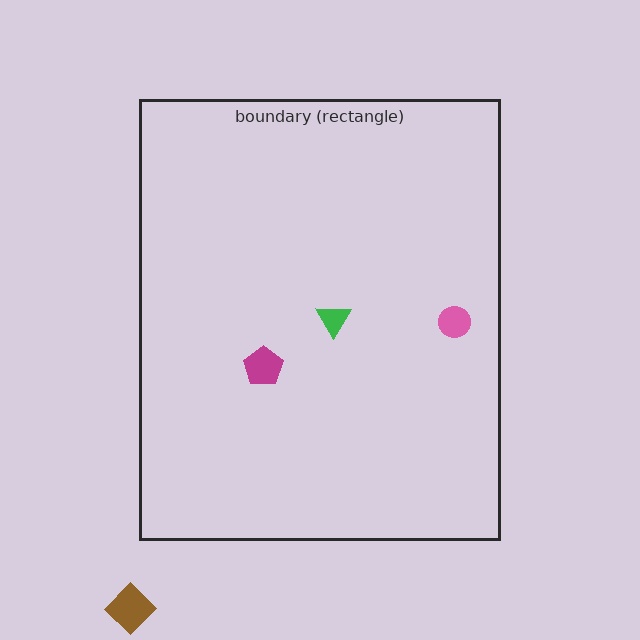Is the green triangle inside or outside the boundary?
Inside.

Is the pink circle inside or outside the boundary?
Inside.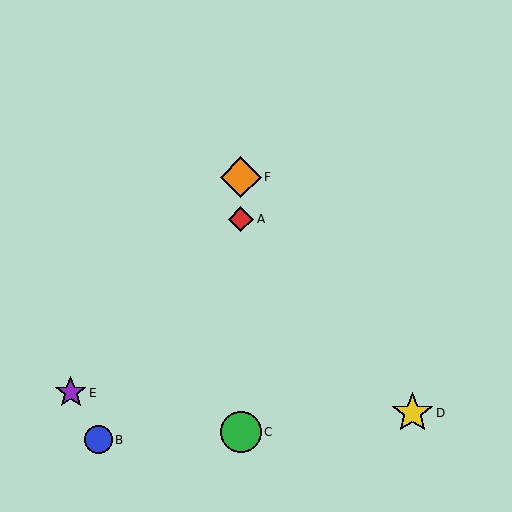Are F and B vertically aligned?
No, F is at x≈241 and B is at x≈98.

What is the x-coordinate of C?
Object C is at x≈241.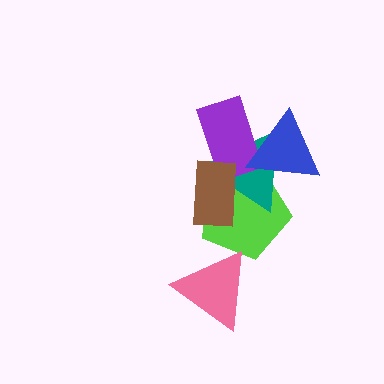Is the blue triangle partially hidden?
No, no other shape covers it.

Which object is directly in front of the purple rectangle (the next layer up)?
The blue triangle is directly in front of the purple rectangle.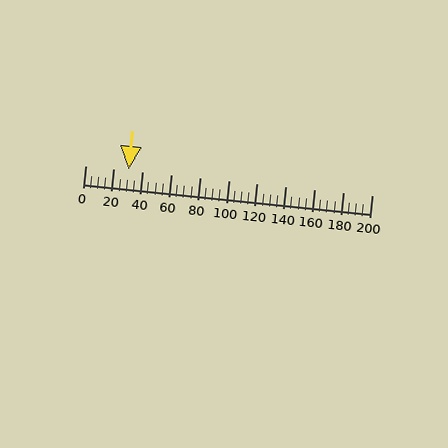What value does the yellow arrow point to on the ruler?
The yellow arrow points to approximately 30.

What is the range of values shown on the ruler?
The ruler shows values from 0 to 200.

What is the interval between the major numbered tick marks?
The major tick marks are spaced 20 units apart.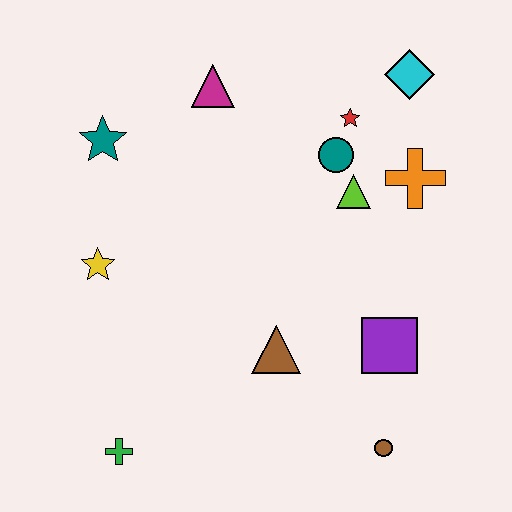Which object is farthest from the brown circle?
The teal star is farthest from the brown circle.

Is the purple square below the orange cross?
Yes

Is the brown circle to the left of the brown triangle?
No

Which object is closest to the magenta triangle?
The teal star is closest to the magenta triangle.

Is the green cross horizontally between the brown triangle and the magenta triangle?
No